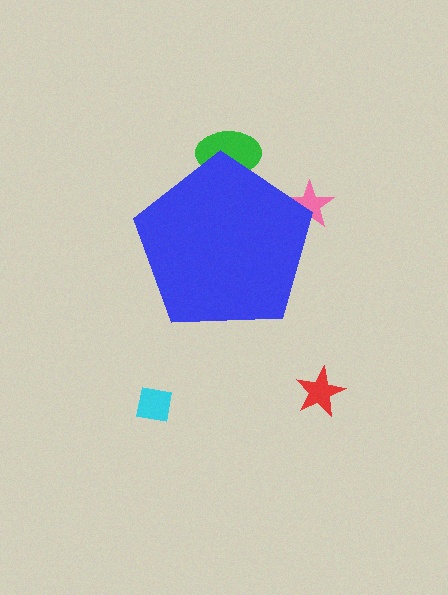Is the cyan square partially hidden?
No, the cyan square is fully visible.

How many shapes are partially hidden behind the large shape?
2 shapes are partially hidden.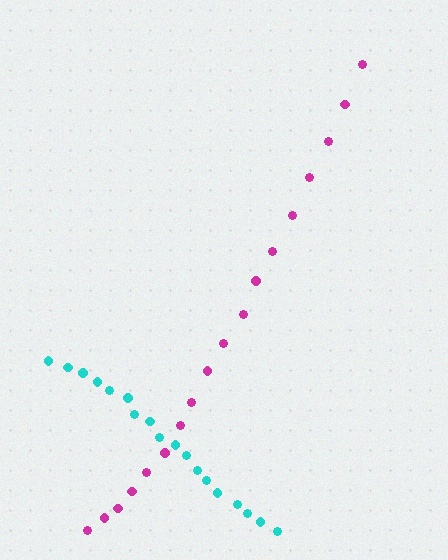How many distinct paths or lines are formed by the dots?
There are 2 distinct paths.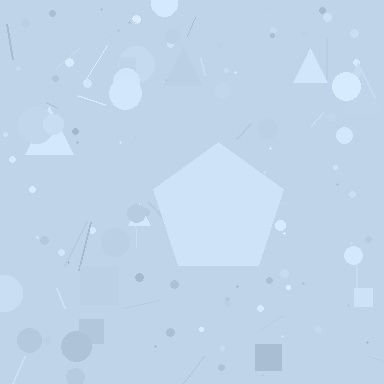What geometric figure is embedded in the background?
A pentagon is embedded in the background.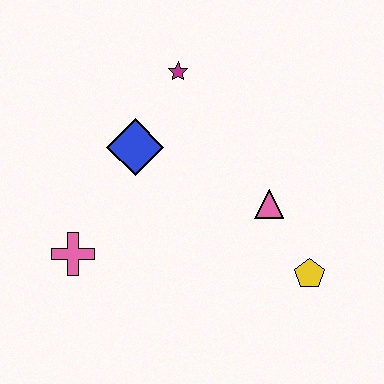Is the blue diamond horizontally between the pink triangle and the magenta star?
No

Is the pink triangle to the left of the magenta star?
No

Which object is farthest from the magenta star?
The yellow pentagon is farthest from the magenta star.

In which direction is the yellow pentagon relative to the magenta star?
The yellow pentagon is below the magenta star.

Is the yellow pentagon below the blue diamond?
Yes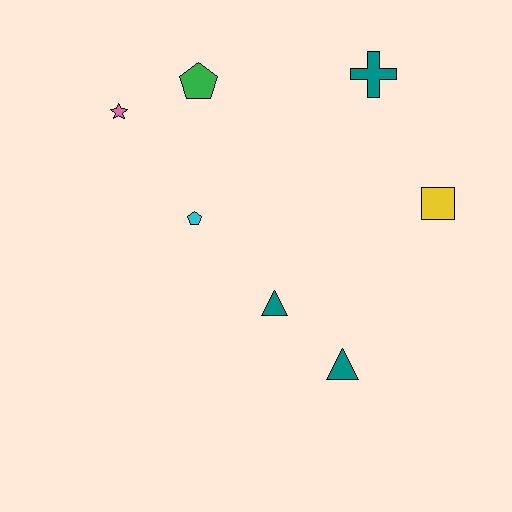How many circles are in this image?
There are no circles.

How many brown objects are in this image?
There are no brown objects.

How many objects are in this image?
There are 7 objects.